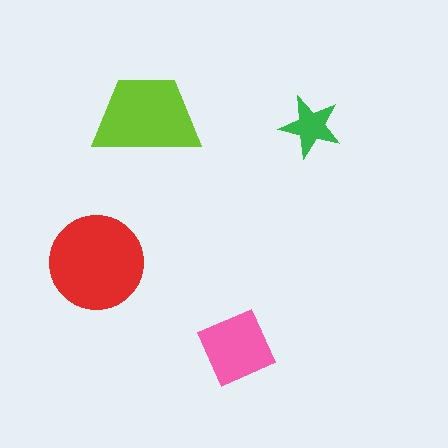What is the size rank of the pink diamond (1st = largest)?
3rd.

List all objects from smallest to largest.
The green star, the pink diamond, the lime trapezoid, the red circle.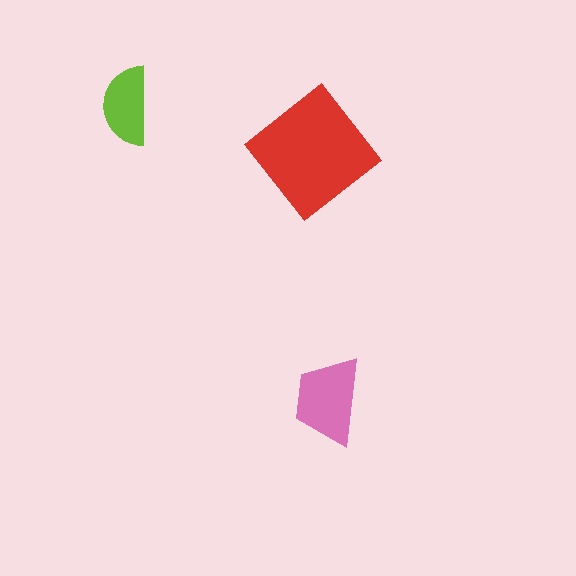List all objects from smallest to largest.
The lime semicircle, the pink trapezoid, the red diamond.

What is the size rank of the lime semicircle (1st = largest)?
3rd.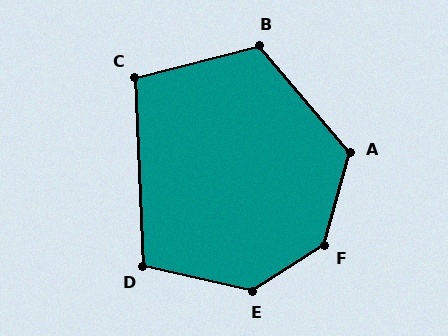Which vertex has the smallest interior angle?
C, at approximately 102 degrees.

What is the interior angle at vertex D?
Approximately 106 degrees (obtuse).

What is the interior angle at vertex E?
Approximately 134 degrees (obtuse).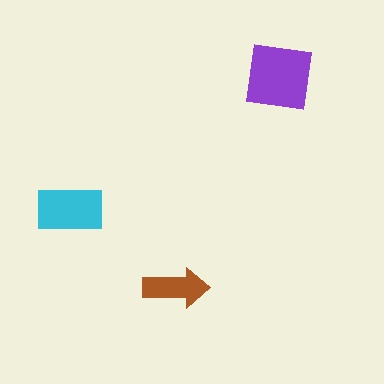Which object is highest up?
The purple square is topmost.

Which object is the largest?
The purple square.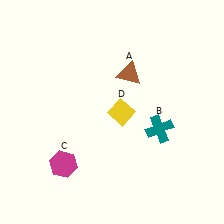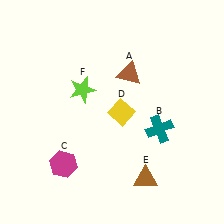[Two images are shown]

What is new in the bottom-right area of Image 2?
A brown triangle (E) was added in the bottom-right area of Image 2.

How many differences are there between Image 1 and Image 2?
There are 2 differences between the two images.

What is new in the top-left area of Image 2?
A lime star (F) was added in the top-left area of Image 2.